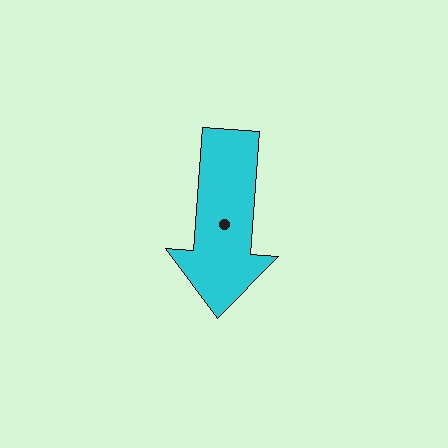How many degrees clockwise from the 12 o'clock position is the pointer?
Approximately 184 degrees.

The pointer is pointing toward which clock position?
Roughly 6 o'clock.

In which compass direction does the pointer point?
South.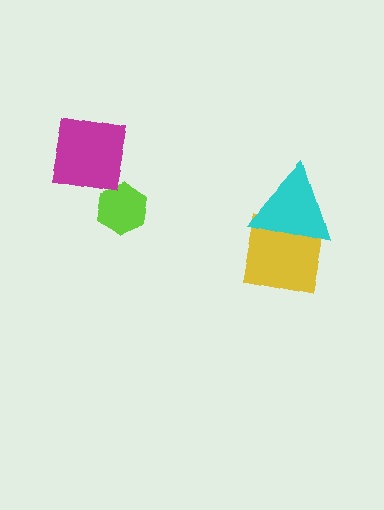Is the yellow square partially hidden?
Yes, it is partially covered by another shape.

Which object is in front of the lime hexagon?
The magenta square is in front of the lime hexagon.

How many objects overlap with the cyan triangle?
1 object overlaps with the cyan triangle.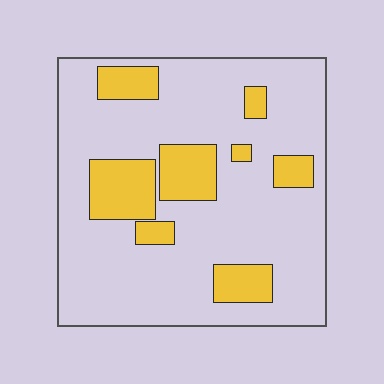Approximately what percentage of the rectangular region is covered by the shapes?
Approximately 20%.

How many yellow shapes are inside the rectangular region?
8.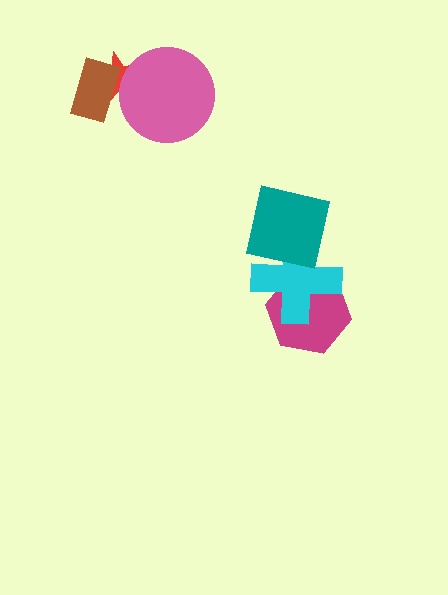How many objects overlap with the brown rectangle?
1 object overlaps with the brown rectangle.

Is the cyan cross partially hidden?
Yes, it is partially covered by another shape.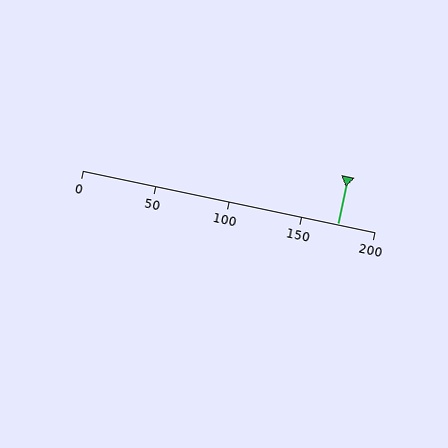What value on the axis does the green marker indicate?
The marker indicates approximately 175.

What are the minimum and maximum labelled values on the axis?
The axis runs from 0 to 200.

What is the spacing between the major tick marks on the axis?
The major ticks are spaced 50 apart.